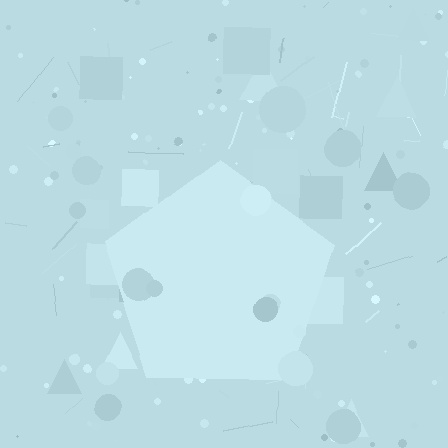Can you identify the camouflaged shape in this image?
The camouflaged shape is a pentagon.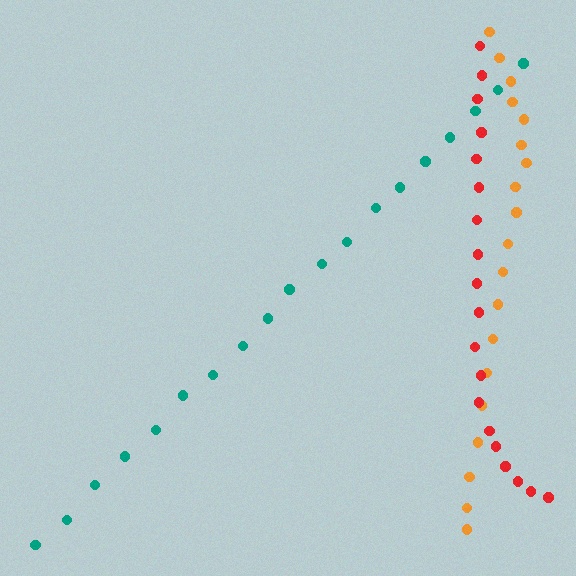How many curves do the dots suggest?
There are 3 distinct paths.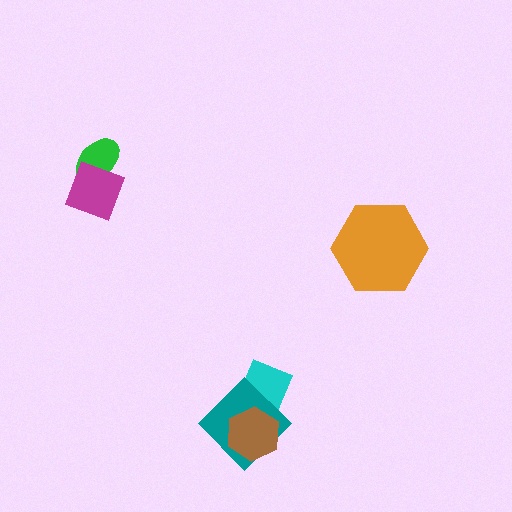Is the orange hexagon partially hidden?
No, no other shape covers it.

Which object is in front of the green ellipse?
The magenta diamond is in front of the green ellipse.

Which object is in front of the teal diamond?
The brown hexagon is in front of the teal diamond.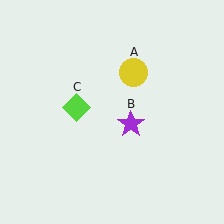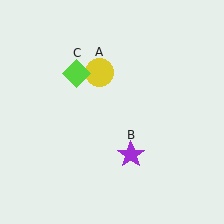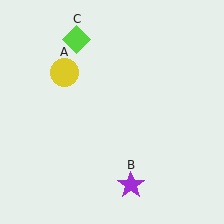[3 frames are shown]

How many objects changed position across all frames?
3 objects changed position: yellow circle (object A), purple star (object B), lime diamond (object C).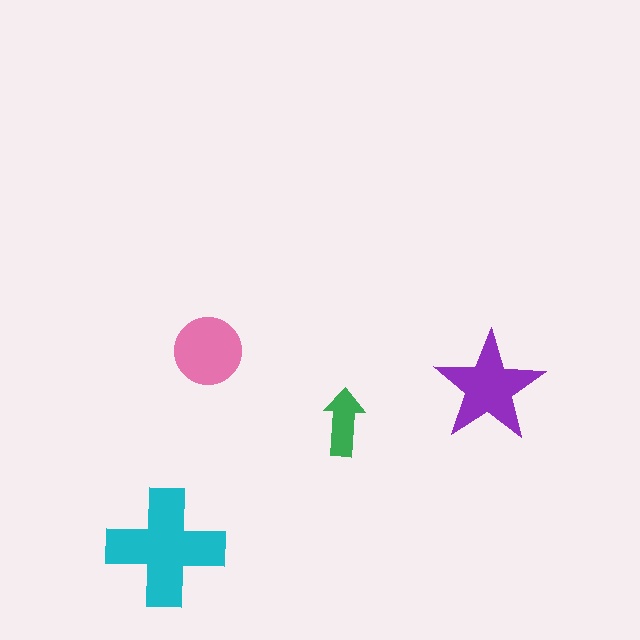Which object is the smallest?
The green arrow.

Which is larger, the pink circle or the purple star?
The purple star.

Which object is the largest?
The cyan cross.